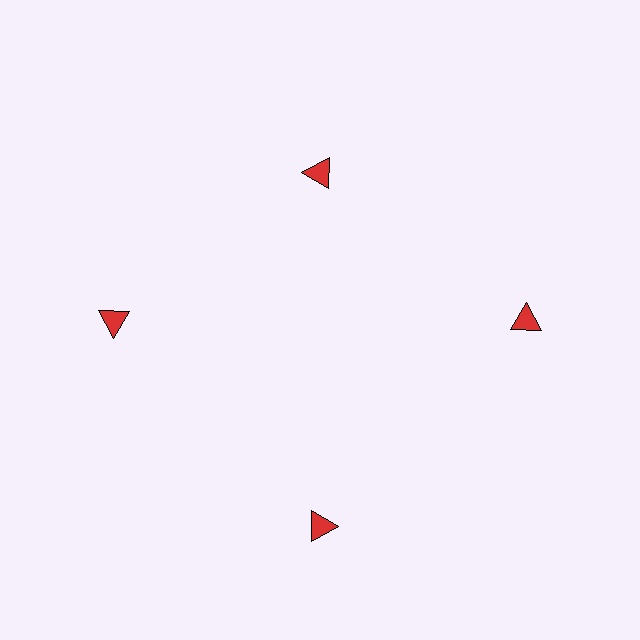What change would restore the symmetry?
The symmetry would be restored by moving it outward, back onto the ring so that all 4 triangles sit at equal angles and equal distance from the center.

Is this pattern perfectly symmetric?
No. The 4 red triangles are arranged in a ring, but one element near the 12 o'clock position is pulled inward toward the center, breaking the 4-fold rotational symmetry.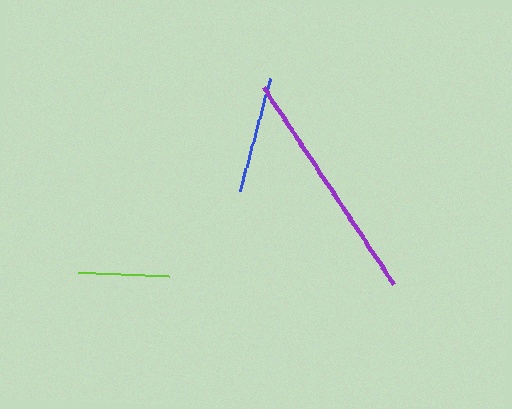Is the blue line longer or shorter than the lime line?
The blue line is longer than the lime line.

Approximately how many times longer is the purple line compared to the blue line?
The purple line is approximately 2.0 times the length of the blue line.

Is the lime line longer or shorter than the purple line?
The purple line is longer than the lime line.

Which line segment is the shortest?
The lime line is the shortest at approximately 91 pixels.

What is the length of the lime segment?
The lime segment is approximately 91 pixels long.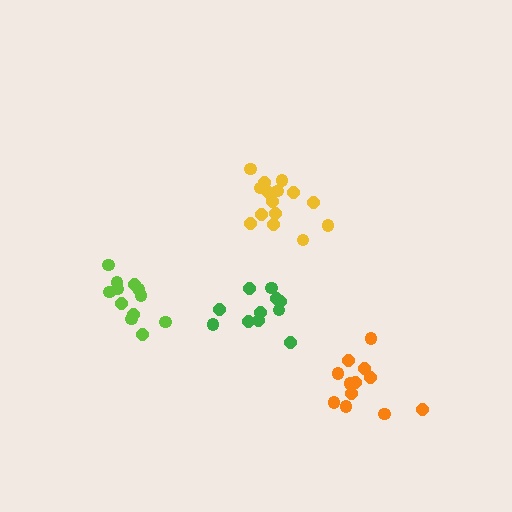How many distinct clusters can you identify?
There are 4 distinct clusters.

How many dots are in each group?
Group 1: 11 dots, Group 2: 15 dots, Group 3: 13 dots, Group 4: 12 dots (51 total).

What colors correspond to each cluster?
The clusters are colored: green, yellow, lime, orange.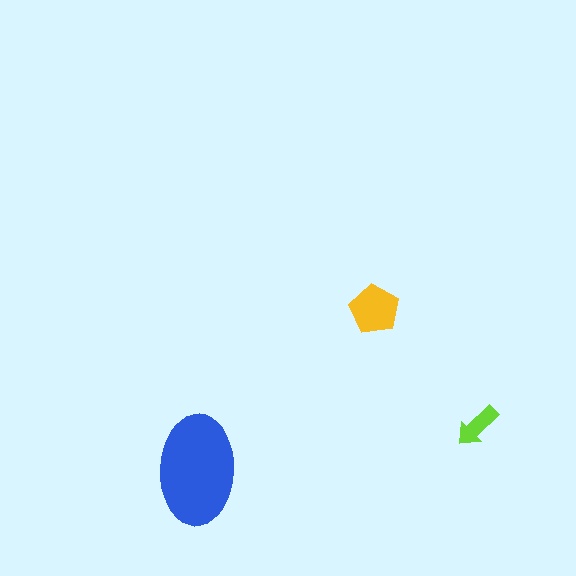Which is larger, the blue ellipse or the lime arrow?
The blue ellipse.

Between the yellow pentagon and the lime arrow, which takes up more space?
The yellow pentagon.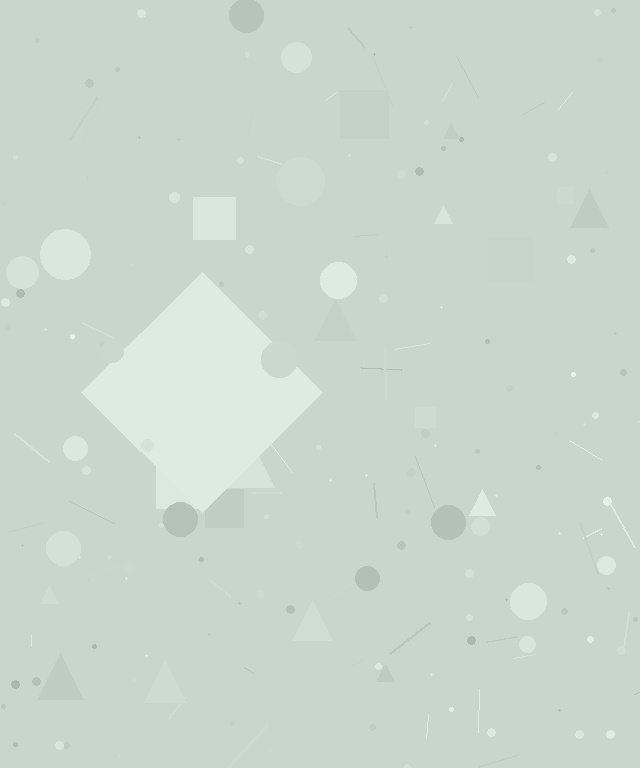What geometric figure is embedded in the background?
A diamond is embedded in the background.